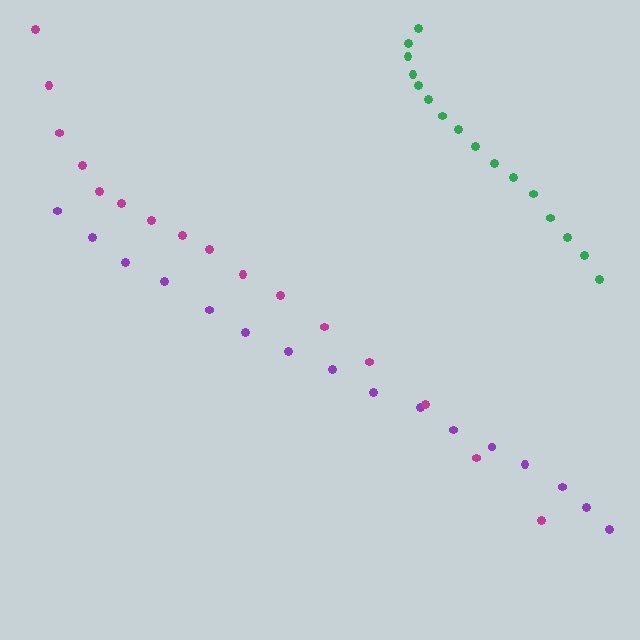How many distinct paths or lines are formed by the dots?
There are 3 distinct paths.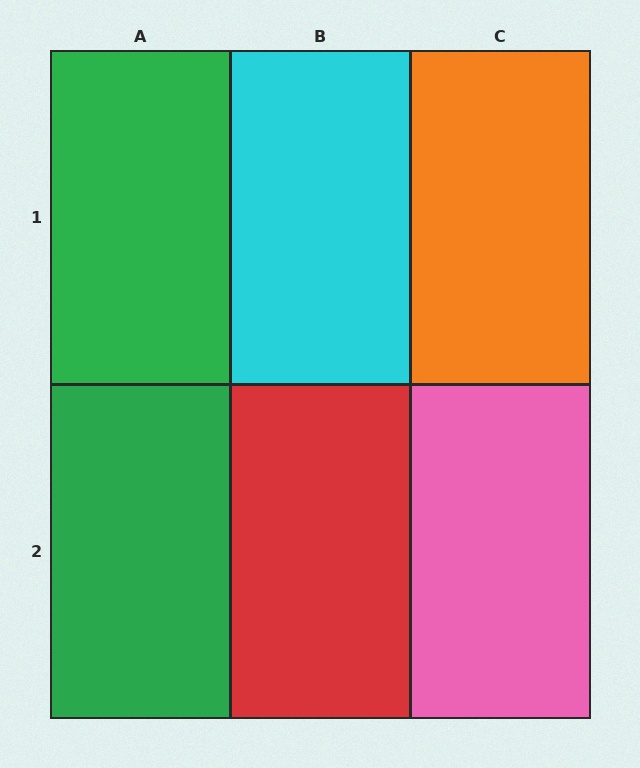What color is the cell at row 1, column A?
Green.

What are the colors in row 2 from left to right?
Green, red, pink.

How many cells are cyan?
1 cell is cyan.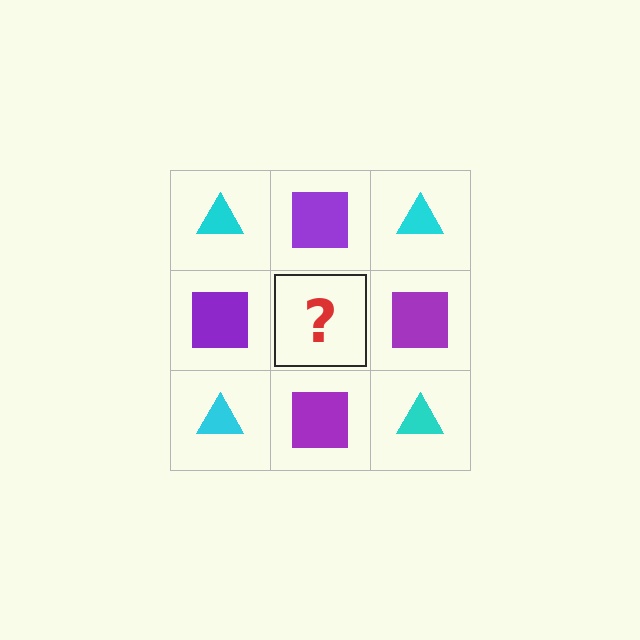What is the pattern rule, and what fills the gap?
The rule is that it alternates cyan triangle and purple square in a checkerboard pattern. The gap should be filled with a cyan triangle.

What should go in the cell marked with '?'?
The missing cell should contain a cyan triangle.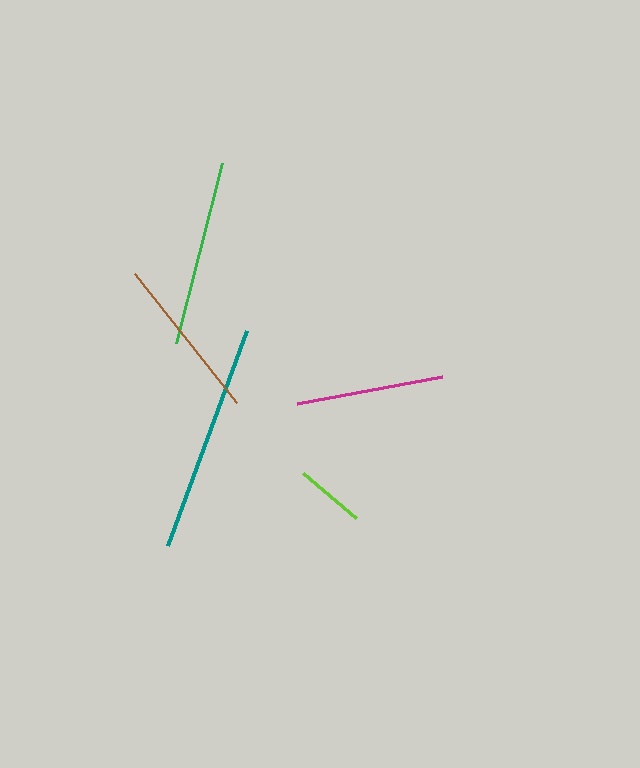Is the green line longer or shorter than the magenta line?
The green line is longer than the magenta line.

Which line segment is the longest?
The teal line is the longest at approximately 229 pixels.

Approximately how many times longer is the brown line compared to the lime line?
The brown line is approximately 2.3 times the length of the lime line.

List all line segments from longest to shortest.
From longest to shortest: teal, green, brown, magenta, lime.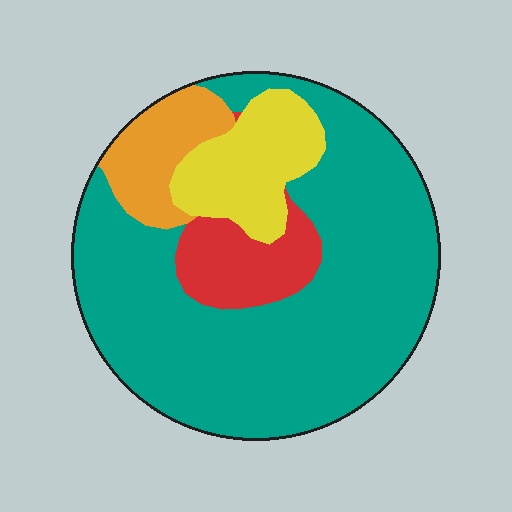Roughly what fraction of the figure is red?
Red covers roughly 10% of the figure.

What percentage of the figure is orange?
Orange takes up less than a quarter of the figure.